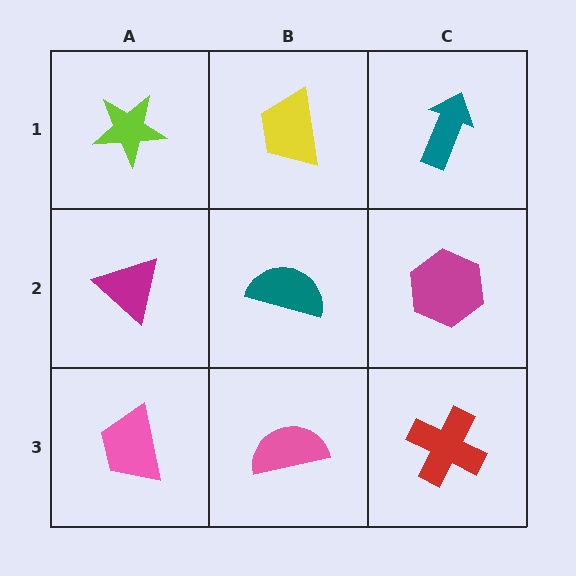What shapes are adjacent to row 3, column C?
A magenta hexagon (row 2, column C), a pink semicircle (row 3, column B).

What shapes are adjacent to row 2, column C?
A teal arrow (row 1, column C), a red cross (row 3, column C), a teal semicircle (row 2, column B).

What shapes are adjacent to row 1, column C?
A magenta hexagon (row 2, column C), a yellow trapezoid (row 1, column B).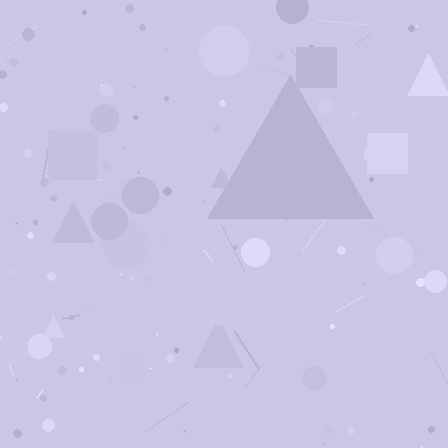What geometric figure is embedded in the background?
A triangle is embedded in the background.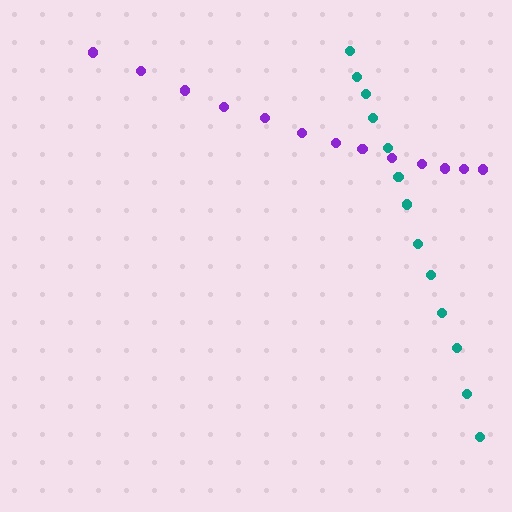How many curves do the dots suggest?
There are 2 distinct paths.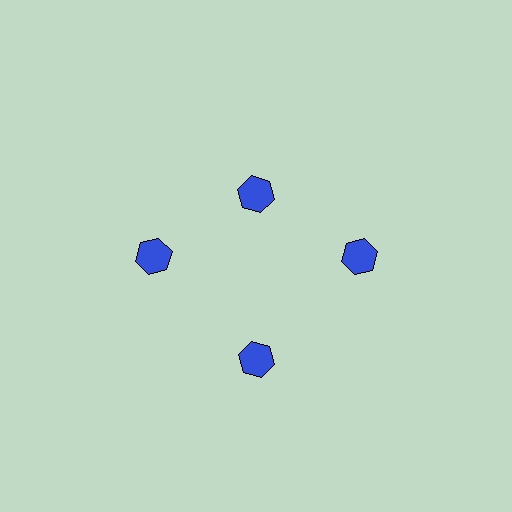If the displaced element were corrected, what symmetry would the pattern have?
It would have 4-fold rotational symmetry — the pattern would map onto itself every 90 degrees.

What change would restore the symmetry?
The symmetry would be restored by moving it outward, back onto the ring so that all 4 hexagons sit at equal angles and equal distance from the center.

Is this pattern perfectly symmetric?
No. The 4 blue hexagons are arranged in a ring, but one element near the 12 o'clock position is pulled inward toward the center, breaking the 4-fold rotational symmetry.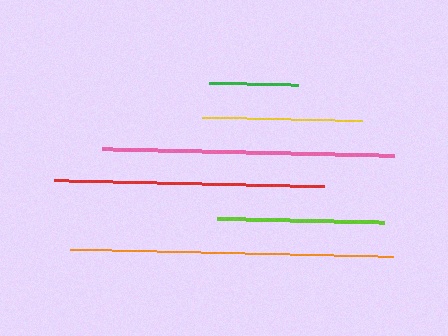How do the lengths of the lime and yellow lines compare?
The lime and yellow lines are approximately the same length.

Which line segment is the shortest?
The green line is the shortest at approximately 89 pixels.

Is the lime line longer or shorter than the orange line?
The orange line is longer than the lime line.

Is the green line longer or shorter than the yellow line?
The yellow line is longer than the green line.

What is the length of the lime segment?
The lime segment is approximately 167 pixels long.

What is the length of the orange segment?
The orange segment is approximately 323 pixels long.